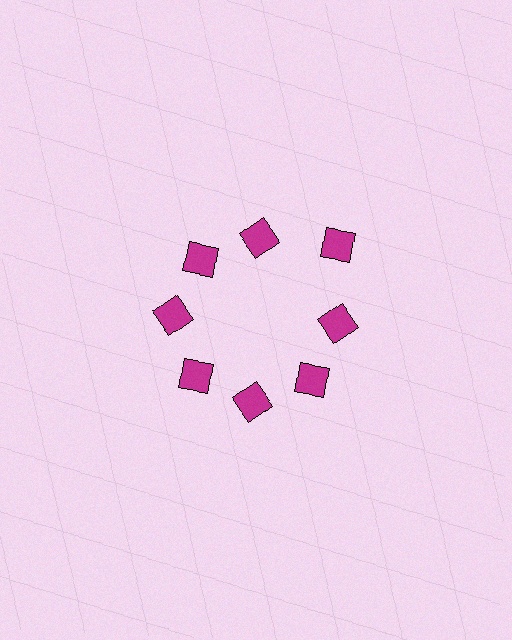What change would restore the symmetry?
The symmetry would be restored by moving it inward, back onto the ring so that all 8 squares sit at equal angles and equal distance from the center.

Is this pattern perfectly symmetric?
No. The 8 magenta squares are arranged in a ring, but one element near the 2 o'clock position is pushed outward from the center, breaking the 8-fold rotational symmetry.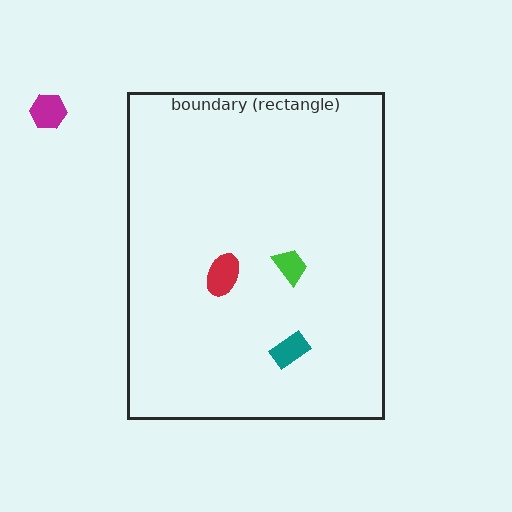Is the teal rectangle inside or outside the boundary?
Inside.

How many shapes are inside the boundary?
3 inside, 1 outside.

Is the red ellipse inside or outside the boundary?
Inside.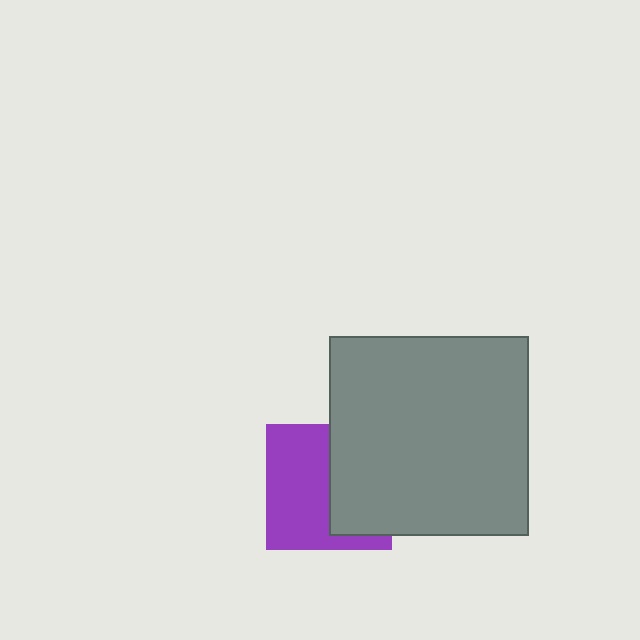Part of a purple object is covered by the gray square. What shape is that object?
It is a square.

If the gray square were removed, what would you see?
You would see the complete purple square.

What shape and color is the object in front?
The object in front is a gray square.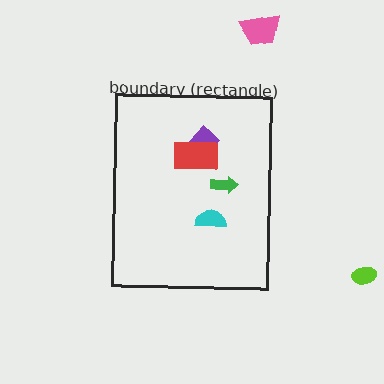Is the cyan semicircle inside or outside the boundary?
Inside.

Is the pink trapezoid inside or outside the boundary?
Outside.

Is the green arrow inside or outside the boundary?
Inside.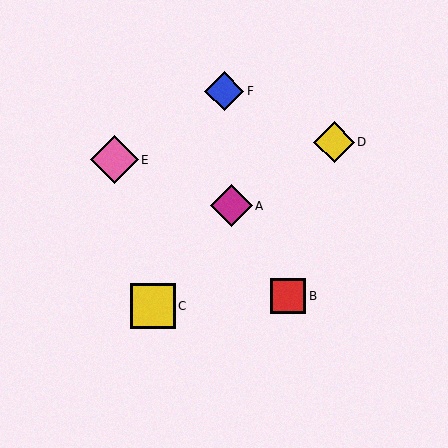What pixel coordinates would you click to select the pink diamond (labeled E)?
Click at (114, 160) to select the pink diamond E.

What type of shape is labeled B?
Shape B is a red square.